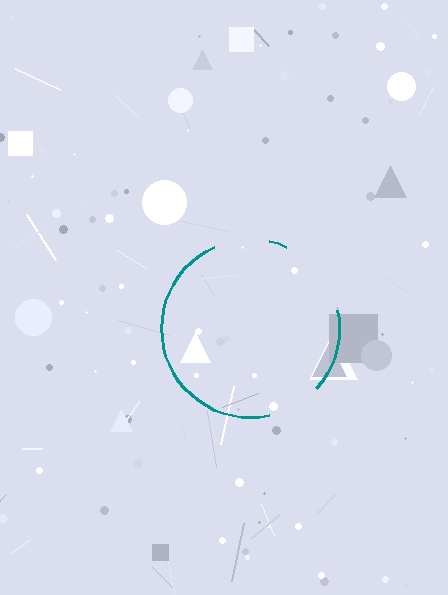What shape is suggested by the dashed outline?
The dashed outline suggests a circle.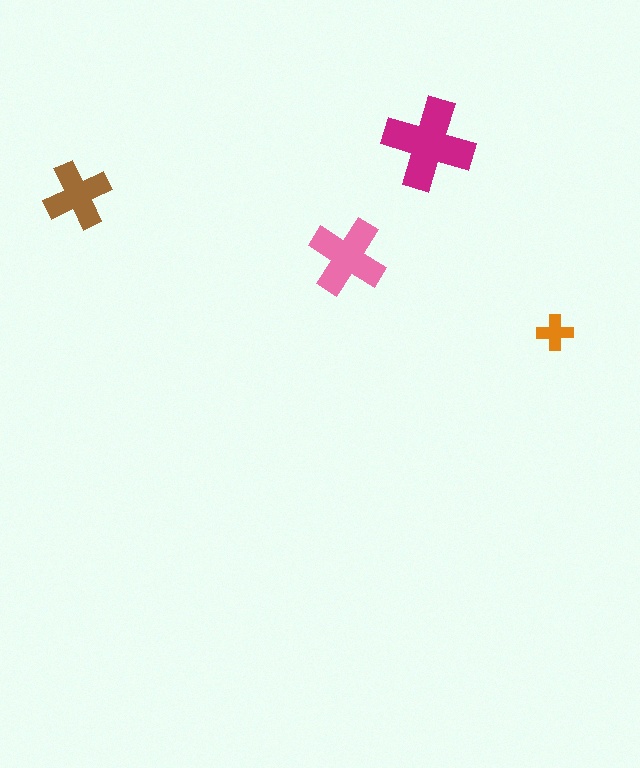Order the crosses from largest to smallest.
the magenta one, the pink one, the brown one, the orange one.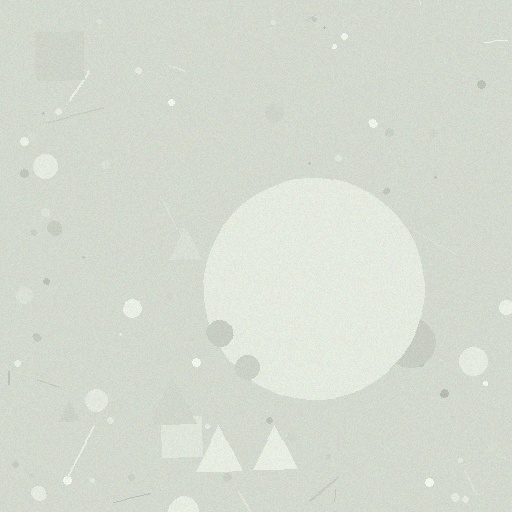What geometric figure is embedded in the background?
A circle is embedded in the background.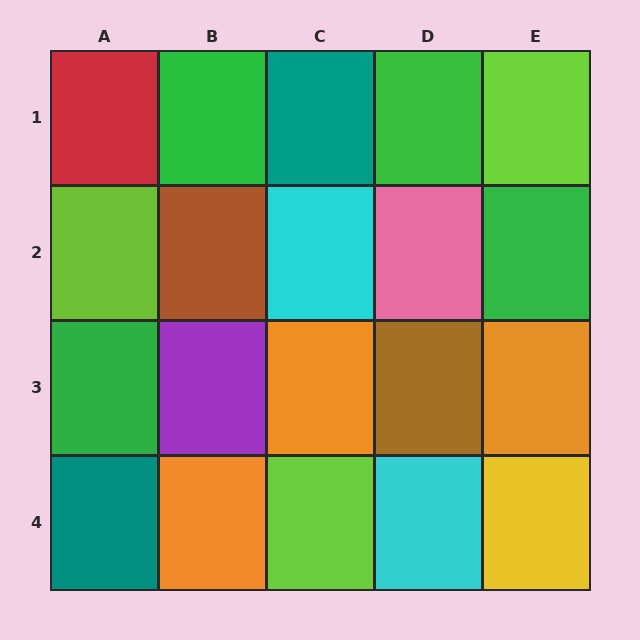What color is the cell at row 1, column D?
Green.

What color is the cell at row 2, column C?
Cyan.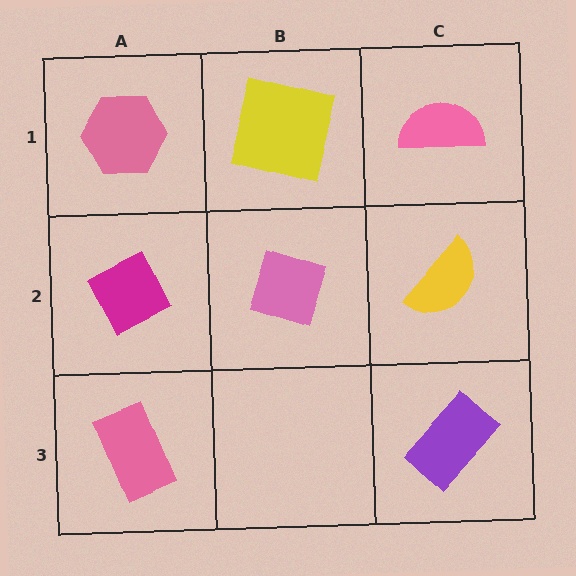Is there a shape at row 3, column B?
No, that cell is empty.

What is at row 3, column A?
A pink rectangle.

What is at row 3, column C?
A purple rectangle.